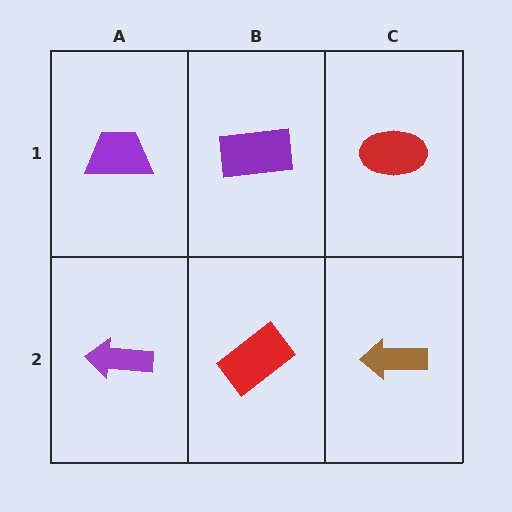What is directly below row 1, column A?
A purple arrow.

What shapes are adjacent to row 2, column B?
A purple rectangle (row 1, column B), a purple arrow (row 2, column A), a brown arrow (row 2, column C).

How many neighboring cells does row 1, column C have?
2.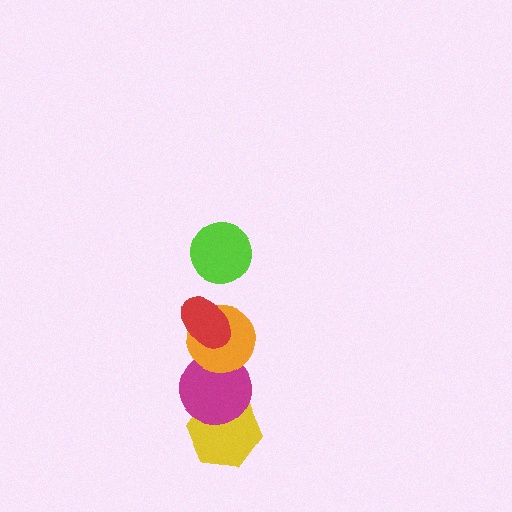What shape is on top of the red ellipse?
The lime circle is on top of the red ellipse.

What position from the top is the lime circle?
The lime circle is 1st from the top.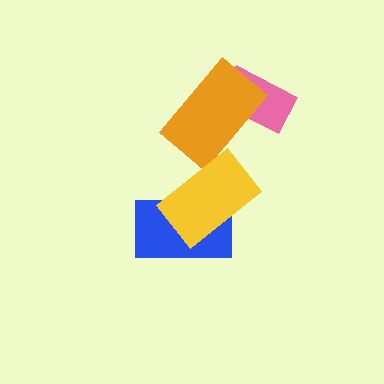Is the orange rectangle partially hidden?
Yes, it is partially covered by another shape.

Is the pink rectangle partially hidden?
Yes, it is partially covered by another shape.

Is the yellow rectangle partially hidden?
No, no other shape covers it.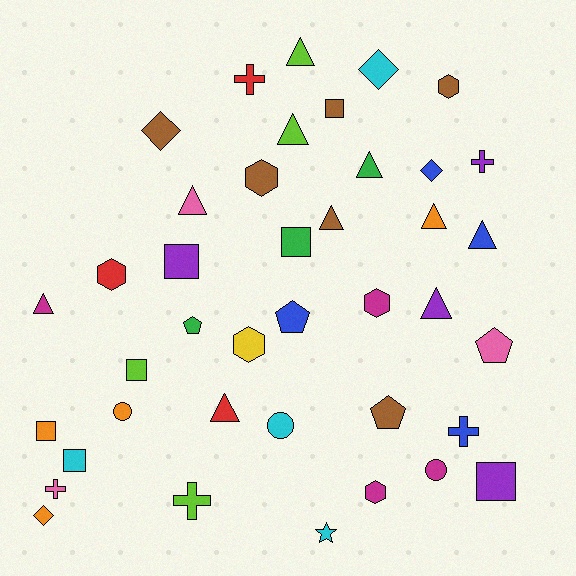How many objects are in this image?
There are 40 objects.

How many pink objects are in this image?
There are 3 pink objects.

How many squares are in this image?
There are 7 squares.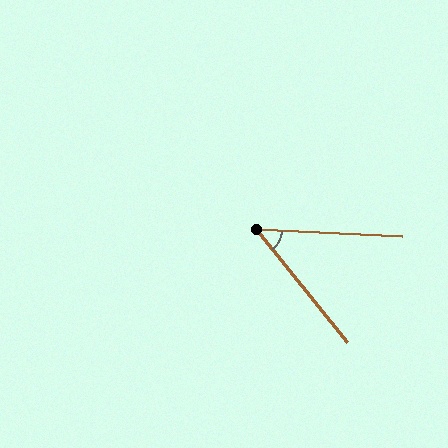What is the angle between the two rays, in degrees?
Approximately 48 degrees.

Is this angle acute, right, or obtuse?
It is acute.